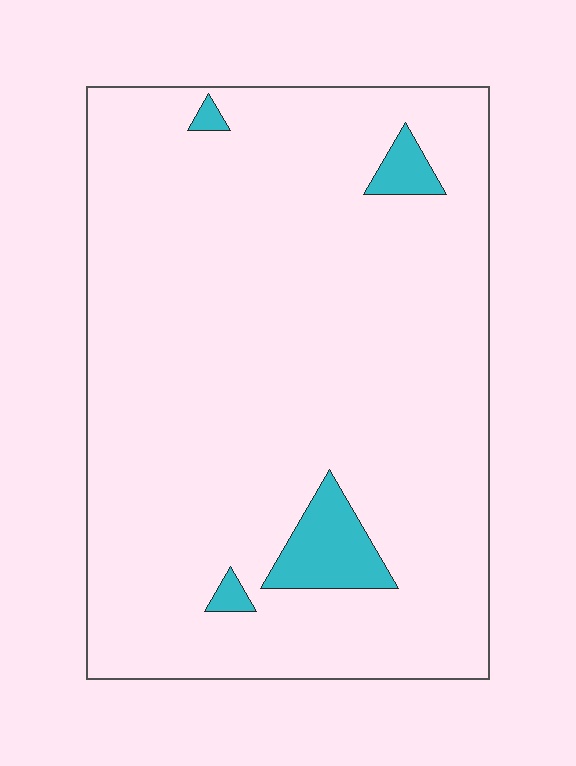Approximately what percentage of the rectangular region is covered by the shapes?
Approximately 5%.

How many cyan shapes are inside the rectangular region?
4.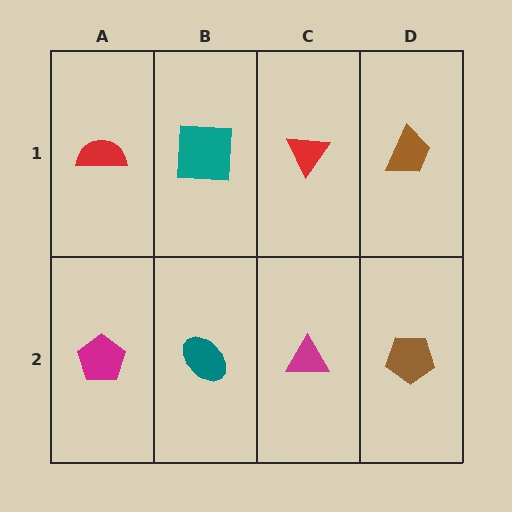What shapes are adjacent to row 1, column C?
A magenta triangle (row 2, column C), a teal square (row 1, column B), a brown trapezoid (row 1, column D).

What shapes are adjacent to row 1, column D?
A brown pentagon (row 2, column D), a red triangle (row 1, column C).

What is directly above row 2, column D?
A brown trapezoid.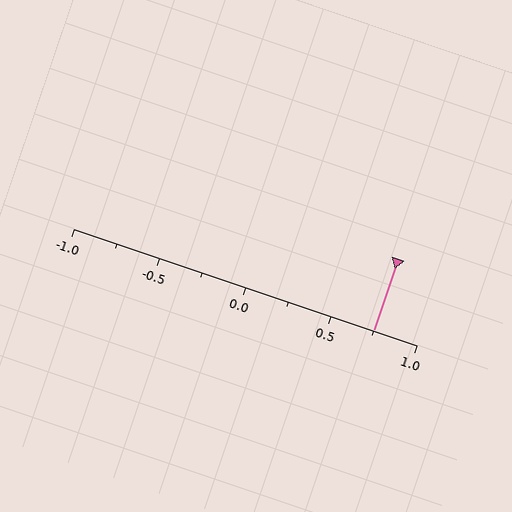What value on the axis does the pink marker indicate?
The marker indicates approximately 0.75.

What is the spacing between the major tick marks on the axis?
The major ticks are spaced 0.5 apart.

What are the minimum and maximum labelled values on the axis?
The axis runs from -1.0 to 1.0.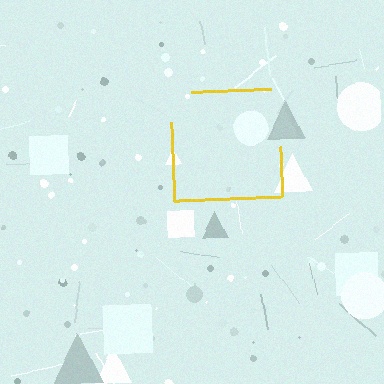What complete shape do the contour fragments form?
The contour fragments form a square.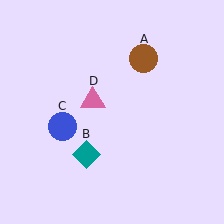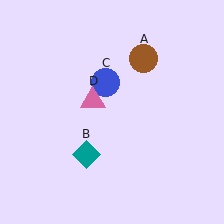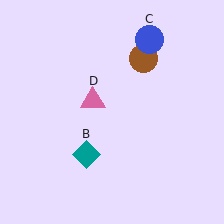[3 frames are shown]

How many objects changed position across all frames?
1 object changed position: blue circle (object C).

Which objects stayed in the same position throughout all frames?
Brown circle (object A) and teal diamond (object B) and pink triangle (object D) remained stationary.